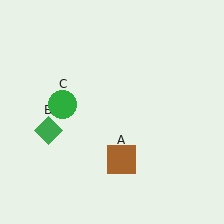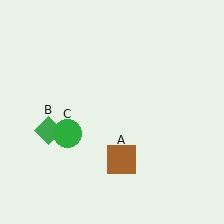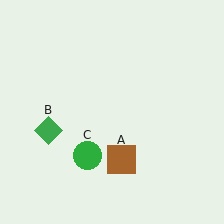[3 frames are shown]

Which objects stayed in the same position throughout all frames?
Brown square (object A) and green diamond (object B) remained stationary.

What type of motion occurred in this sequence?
The green circle (object C) rotated counterclockwise around the center of the scene.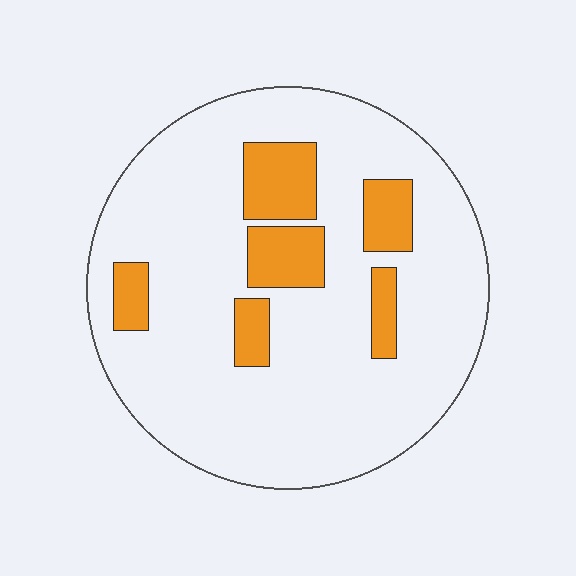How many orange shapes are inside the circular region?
6.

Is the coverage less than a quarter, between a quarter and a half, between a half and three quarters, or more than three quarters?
Less than a quarter.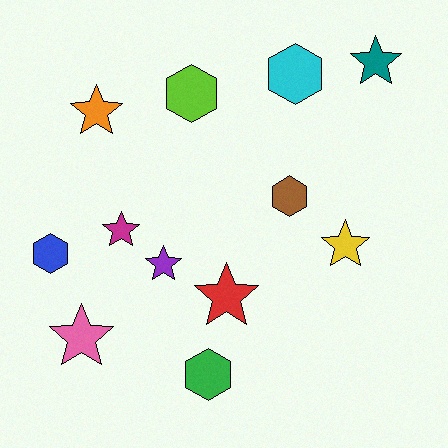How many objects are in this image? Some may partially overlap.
There are 12 objects.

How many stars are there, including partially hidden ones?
There are 7 stars.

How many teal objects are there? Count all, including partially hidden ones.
There is 1 teal object.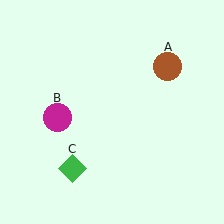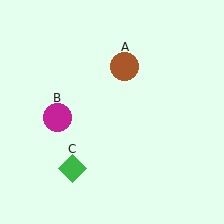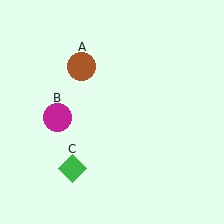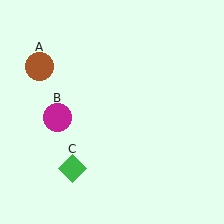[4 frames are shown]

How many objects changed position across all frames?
1 object changed position: brown circle (object A).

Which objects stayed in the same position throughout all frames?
Magenta circle (object B) and green diamond (object C) remained stationary.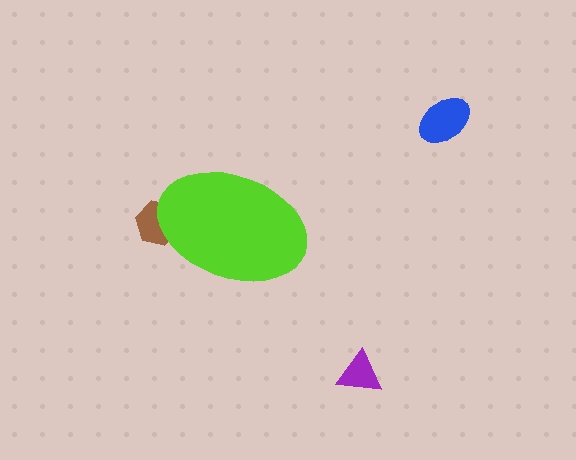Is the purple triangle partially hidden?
No, the purple triangle is fully visible.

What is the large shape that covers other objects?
A lime ellipse.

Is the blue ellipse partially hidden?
No, the blue ellipse is fully visible.